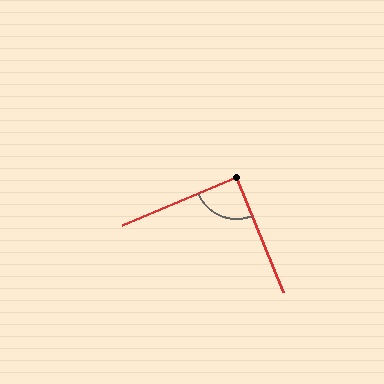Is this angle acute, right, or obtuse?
It is approximately a right angle.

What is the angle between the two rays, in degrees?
Approximately 89 degrees.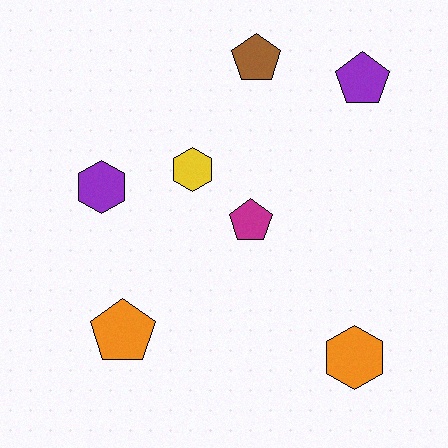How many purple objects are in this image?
There are 2 purple objects.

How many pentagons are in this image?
There are 4 pentagons.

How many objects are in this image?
There are 7 objects.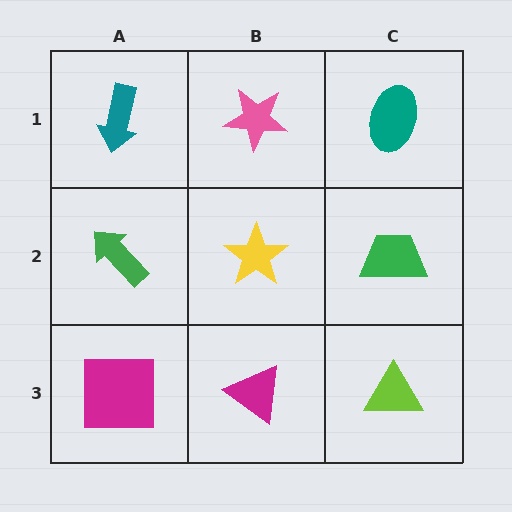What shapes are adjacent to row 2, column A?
A teal arrow (row 1, column A), a magenta square (row 3, column A), a yellow star (row 2, column B).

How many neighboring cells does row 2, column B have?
4.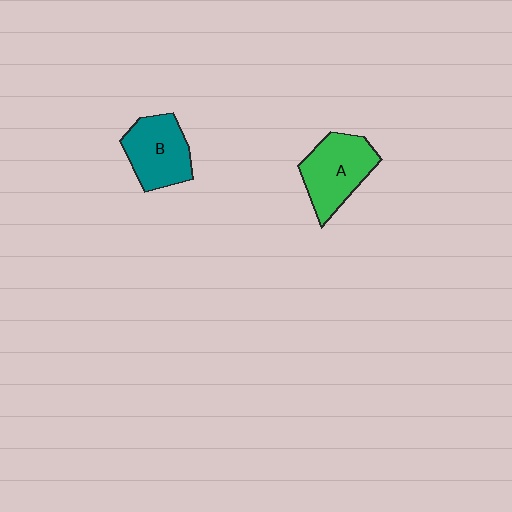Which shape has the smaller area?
Shape B (teal).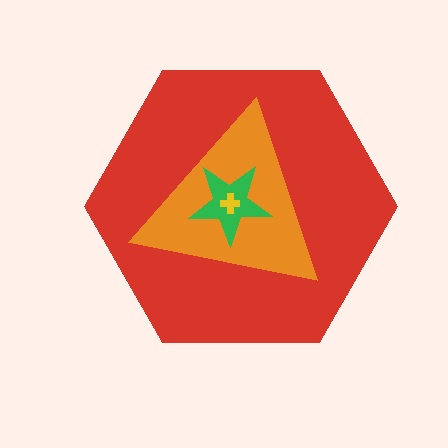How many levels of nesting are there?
4.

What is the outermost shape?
The red hexagon.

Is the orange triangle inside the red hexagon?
Yes.